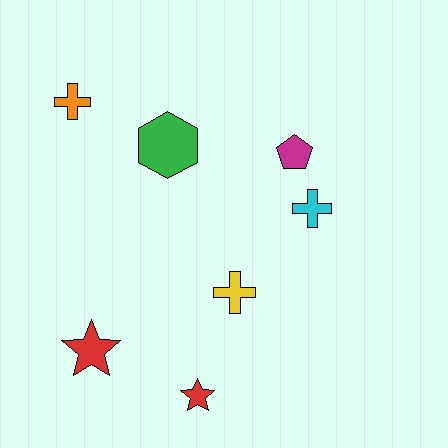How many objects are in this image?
There are 7 objects.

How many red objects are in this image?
There are 2 red objects.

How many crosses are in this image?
There are 3 crosses.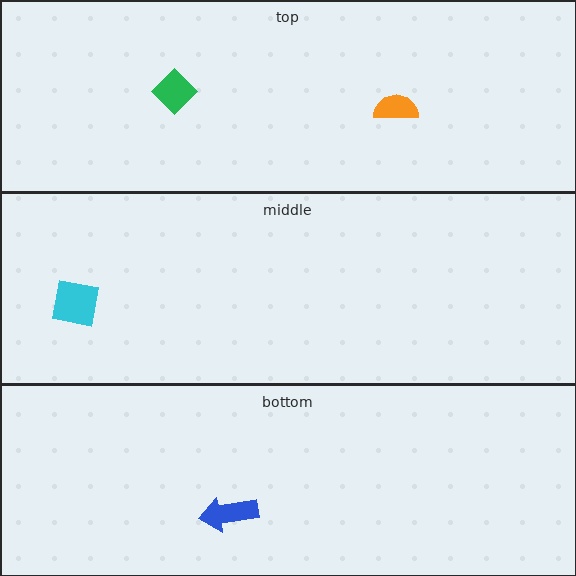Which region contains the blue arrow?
The bottom region.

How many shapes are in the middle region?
1.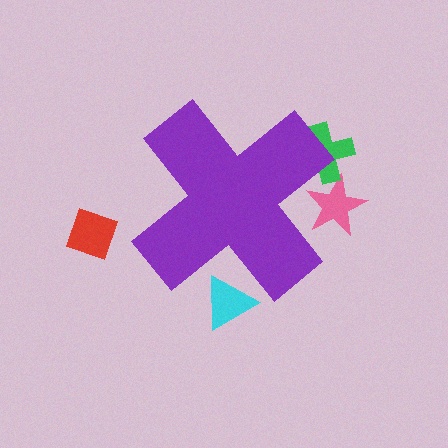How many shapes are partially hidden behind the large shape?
3 shapes are partially hidden.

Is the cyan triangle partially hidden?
Yes, the cyan triangle is partially hidden behind the purple cross.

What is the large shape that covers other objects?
A purple cross.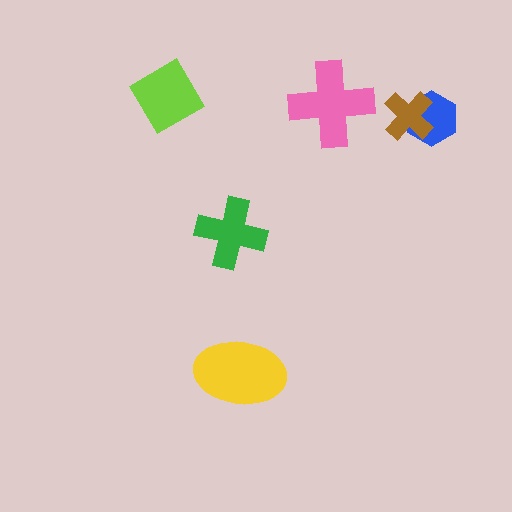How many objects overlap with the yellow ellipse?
0 objects overlap with the yellow ellipse.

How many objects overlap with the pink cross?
0 objects overlap with the pink cross.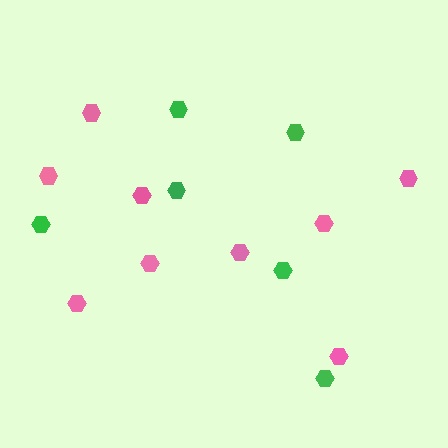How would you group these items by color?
There are 2 groups: one group of pink hexagons (9) and one group of green hexagons (6).